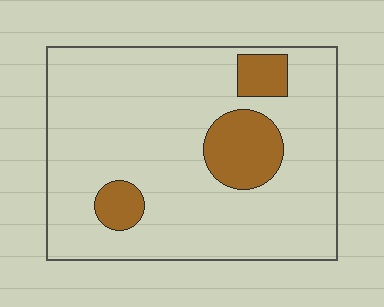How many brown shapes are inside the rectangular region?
3.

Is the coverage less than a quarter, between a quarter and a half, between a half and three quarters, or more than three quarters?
Less than a quarter.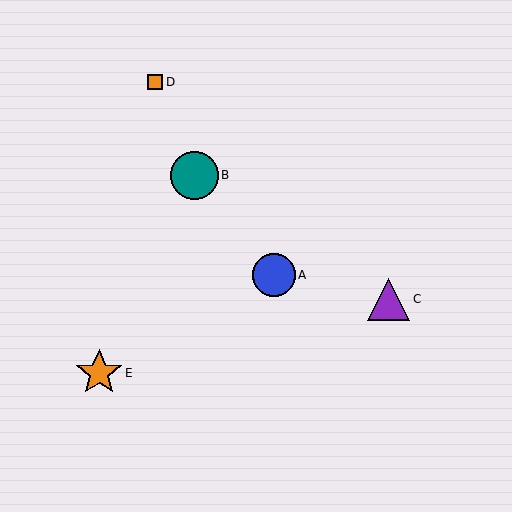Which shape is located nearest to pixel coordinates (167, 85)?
The orange square (labeled D) at (155, 82) is nearest to that location.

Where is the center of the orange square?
The center of the orange square is at (155, 82).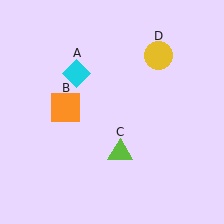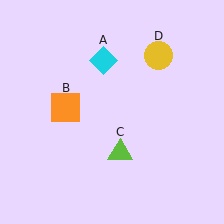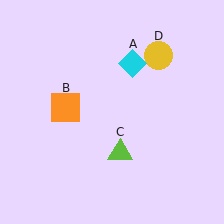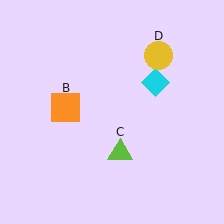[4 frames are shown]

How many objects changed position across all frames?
1 object changed position: cyan diamond (object A).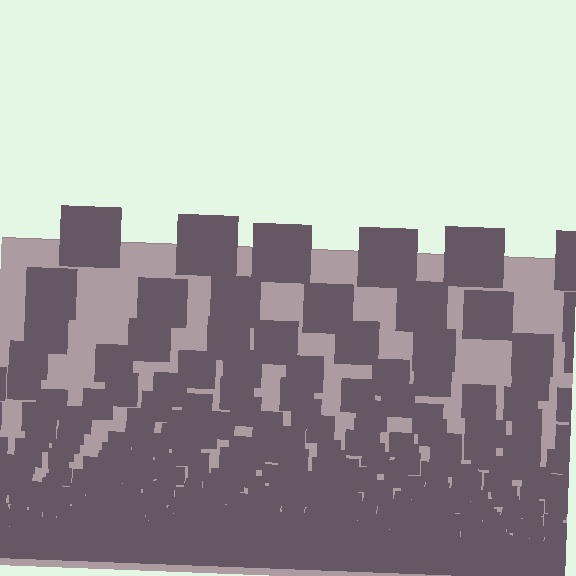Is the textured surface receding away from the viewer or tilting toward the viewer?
The surface appears to tilt toward the viewer. Texture elements get larger and sparser toward the top.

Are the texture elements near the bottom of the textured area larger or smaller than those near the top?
Smaller. The gradient is inverted — elements near the bottom are smaller and denser.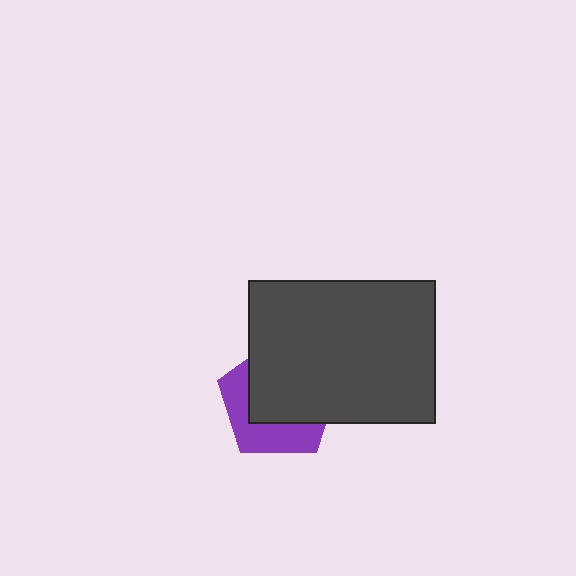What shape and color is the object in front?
The object in front is a dark gray rectangle.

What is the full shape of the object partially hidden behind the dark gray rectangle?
The partially hidden object is a purple pentagon.